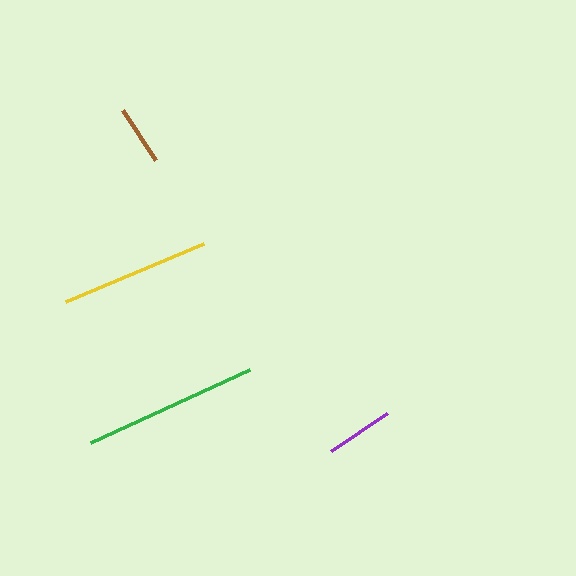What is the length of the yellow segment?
The yellow segment is approximately 150 pixels long.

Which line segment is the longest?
The green line is the longest at approximately 175 pixels.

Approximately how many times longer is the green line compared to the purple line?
The green line is approximately 2.6 times the length of the purple line.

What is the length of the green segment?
The green segment is approximately 175 pixels long.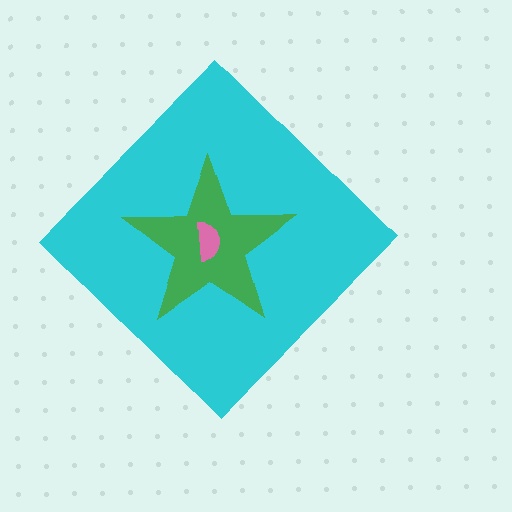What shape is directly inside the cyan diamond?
The green star.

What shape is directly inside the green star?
The pink semicircle.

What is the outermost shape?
The cyan diamond.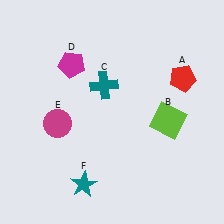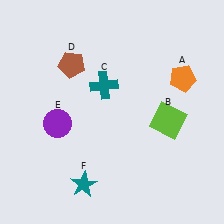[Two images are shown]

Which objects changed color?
A changed from red to orange. D changed from magenta to brown. E changed from magenta to purple.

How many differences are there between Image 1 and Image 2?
There are 3 differences between the two images.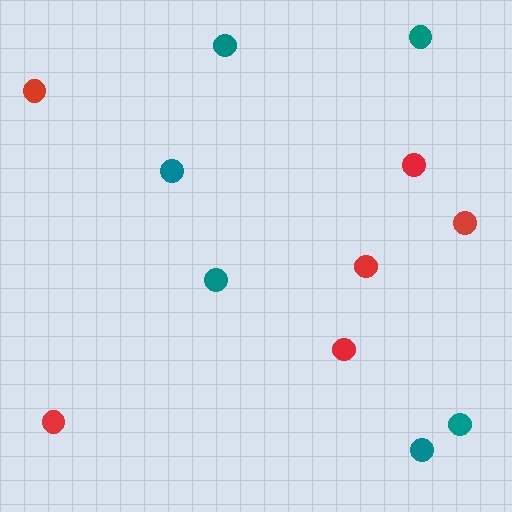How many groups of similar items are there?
There are 2 groups: one group of red circles (6) and one group of teal circles (6).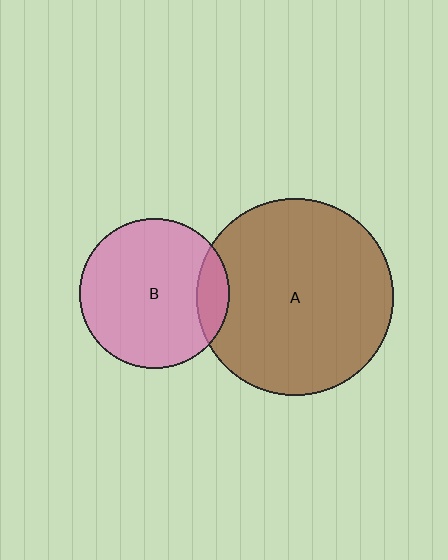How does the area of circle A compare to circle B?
Approximately 1.7 times.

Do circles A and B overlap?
Yes.